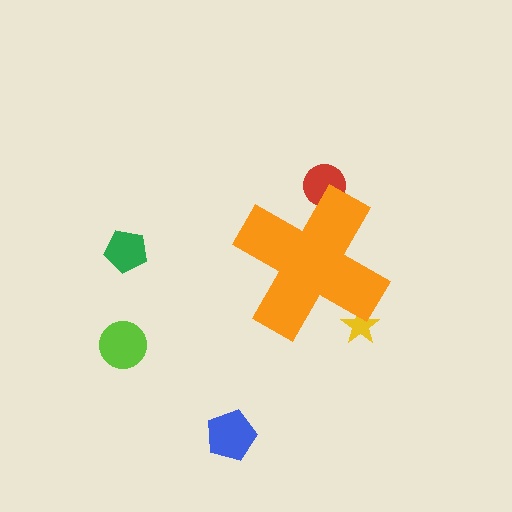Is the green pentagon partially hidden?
No, the green pentagon is fully visible.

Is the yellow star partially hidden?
Yes, the yellow star is partially hidden behind the orange cross.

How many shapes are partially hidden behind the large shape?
2 shapes are partially hidden.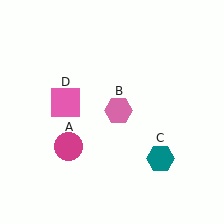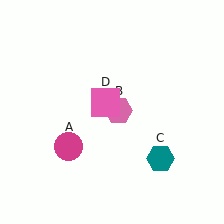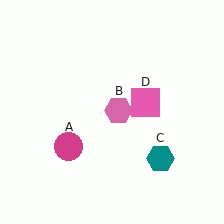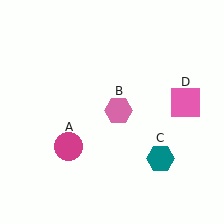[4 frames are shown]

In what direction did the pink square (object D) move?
The pink square (object D) moved right.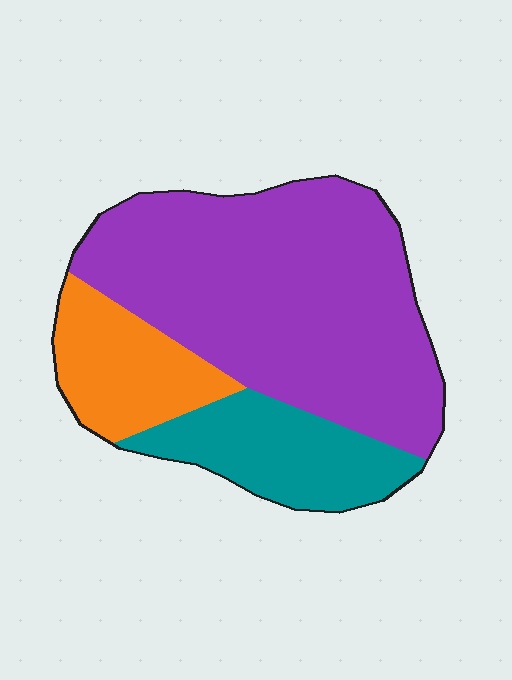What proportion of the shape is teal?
Teal covers 20% of the shape.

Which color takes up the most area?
Purple, at roughly 65%.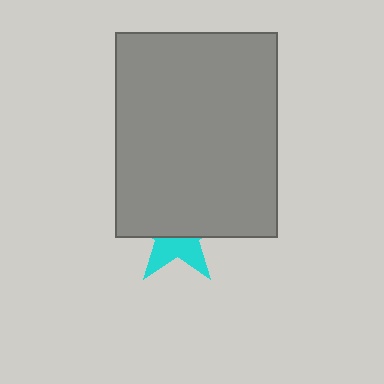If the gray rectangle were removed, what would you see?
You would see the complete cyan star.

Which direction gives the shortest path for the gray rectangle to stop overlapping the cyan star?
Moving up gives the shortest separation.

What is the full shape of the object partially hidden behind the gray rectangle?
The partially hidden object is a cyan star.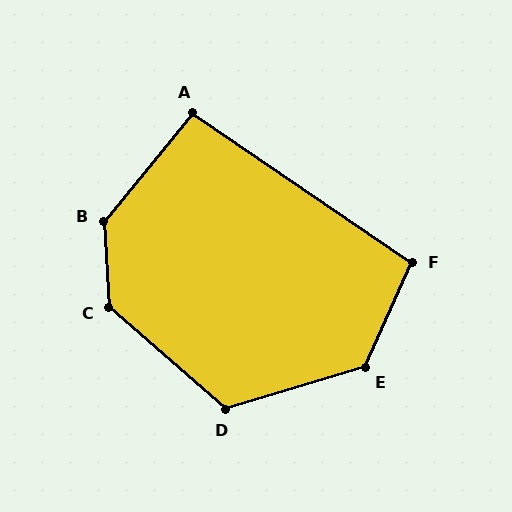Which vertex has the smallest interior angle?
A, at approximately 95 degrees.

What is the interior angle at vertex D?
Approximately 122 degrees (obtuse).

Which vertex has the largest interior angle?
B, at approximately 137 degrees.